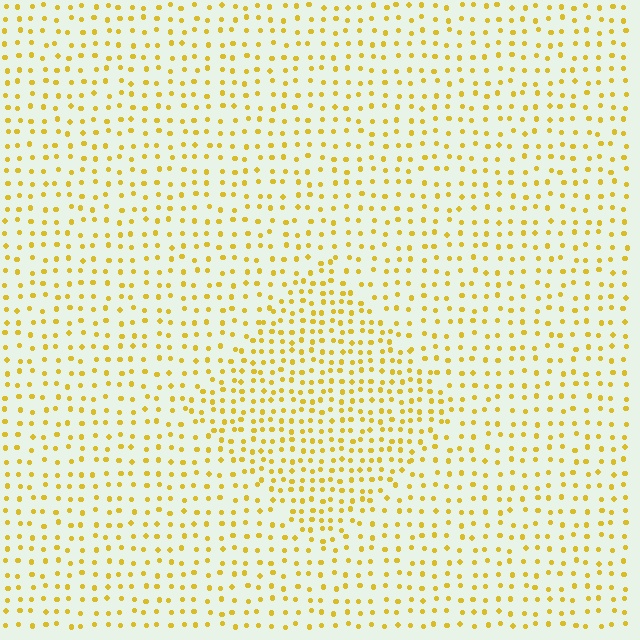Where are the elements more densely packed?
The elements are more densely packed inside the diamond boundary.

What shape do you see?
I see a diamond.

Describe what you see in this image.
The image contains small yellow elements arranged at two different densities. A diamond-shaped region is visible where the elements are more densely packed than the surrounding area.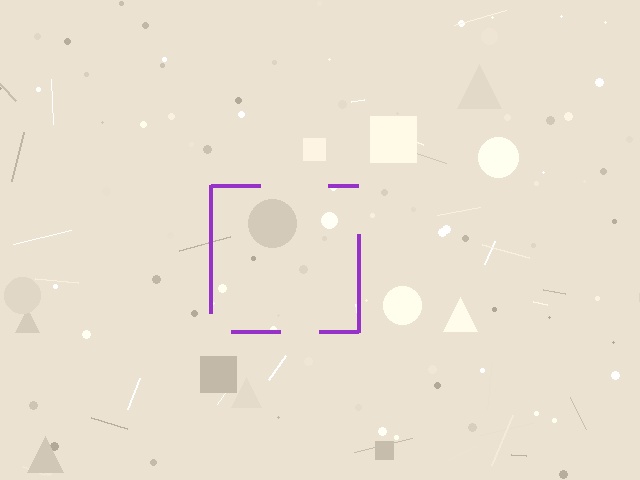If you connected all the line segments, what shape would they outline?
They would outline a square.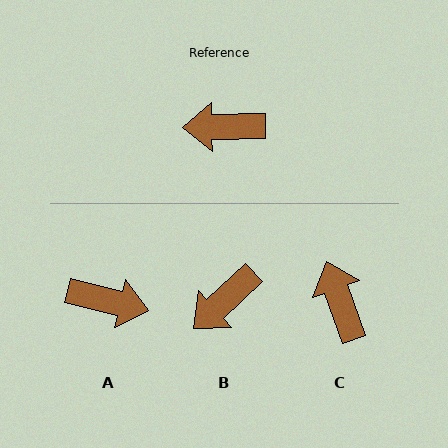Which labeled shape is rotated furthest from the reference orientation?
A, about 165 degrees away.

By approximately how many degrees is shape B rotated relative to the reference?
Approximately 42 degrees counter-clockwise.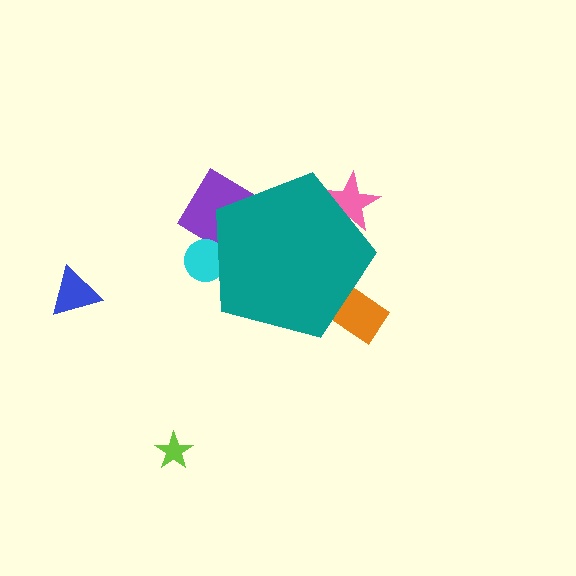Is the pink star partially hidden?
Yes, the pink star is partially hidden behind the teal pentagon.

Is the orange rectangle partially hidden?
Yes, the orange rectangle is partially hidden behind the teal pentagon.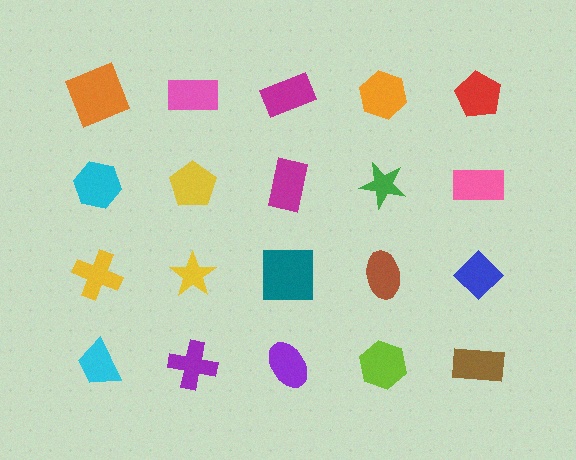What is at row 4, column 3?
A purple ellipse.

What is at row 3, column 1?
A yellow cross.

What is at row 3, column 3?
A teal square.